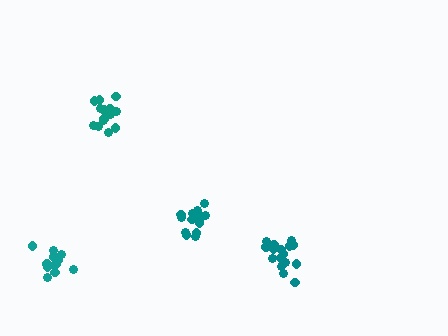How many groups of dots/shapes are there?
There are 4 groups.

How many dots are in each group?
Group 1: 15 dots, Group 2: 17 dots, Group 3: 12 dots, Group 4: 18 dots (62 total).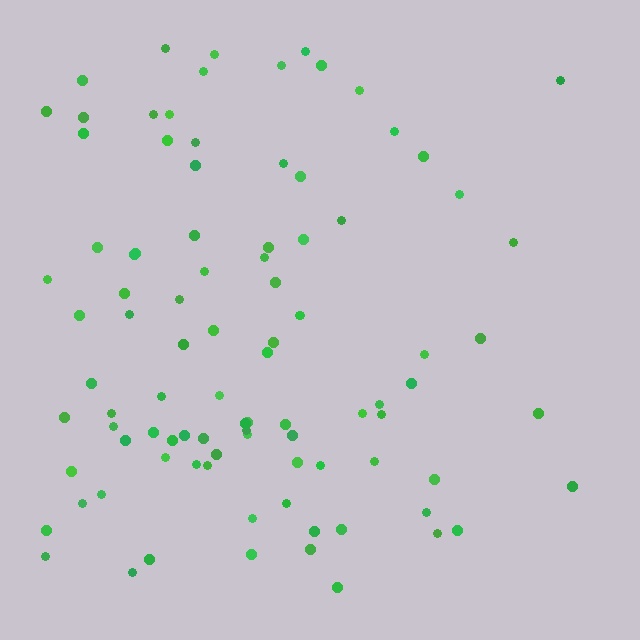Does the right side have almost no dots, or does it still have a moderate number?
Still a moderate number, just noticeably fewer than the left.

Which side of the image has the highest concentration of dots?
The left.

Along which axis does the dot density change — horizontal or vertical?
Horizontal.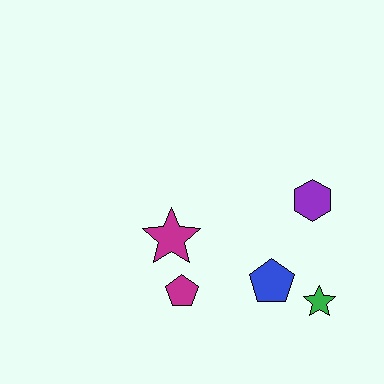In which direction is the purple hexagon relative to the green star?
The purple hexagon is above the green star.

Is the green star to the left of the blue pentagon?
No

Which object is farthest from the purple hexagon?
The magenta pentagon is farthest from the purple hexagon.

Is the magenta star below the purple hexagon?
Yes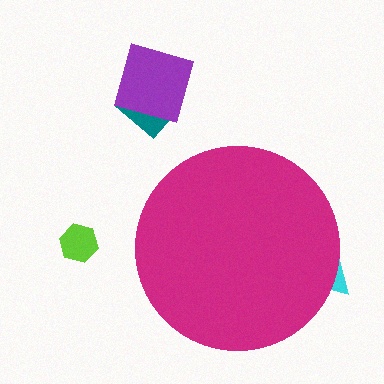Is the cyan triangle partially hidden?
Yes, the cyan triangle is partially hidden behind the magenta circle.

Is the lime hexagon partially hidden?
No, the lime hexagon is fully visible.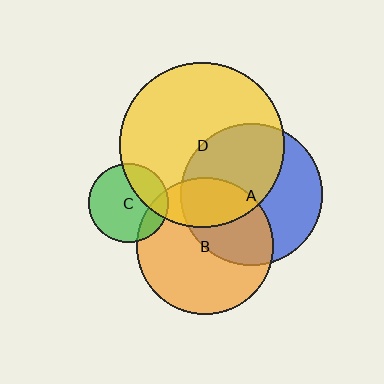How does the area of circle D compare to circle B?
Approximately 1.4 times.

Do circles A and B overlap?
Yes.